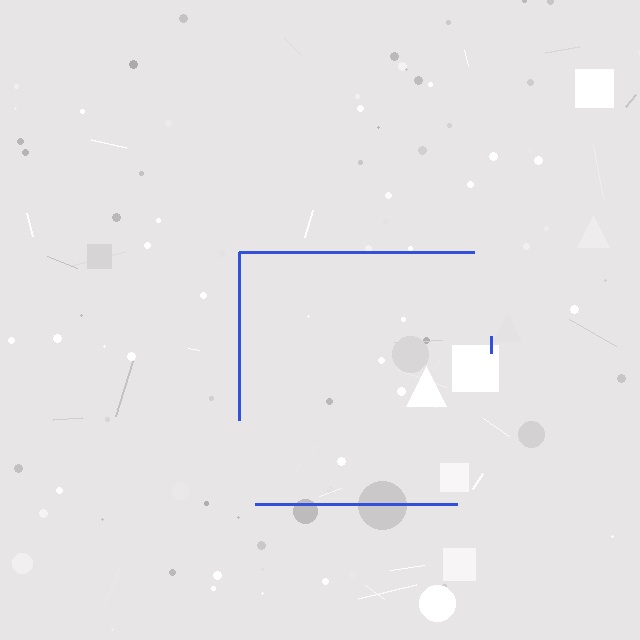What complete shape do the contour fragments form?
The contour fragments form a square.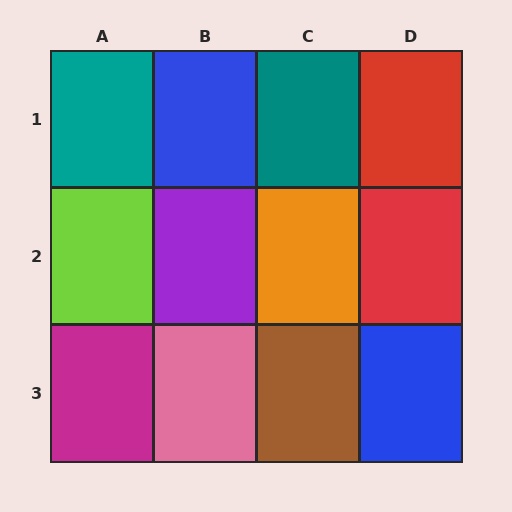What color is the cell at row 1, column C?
Teal.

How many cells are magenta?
1 cell is magenta.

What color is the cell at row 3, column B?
Pink.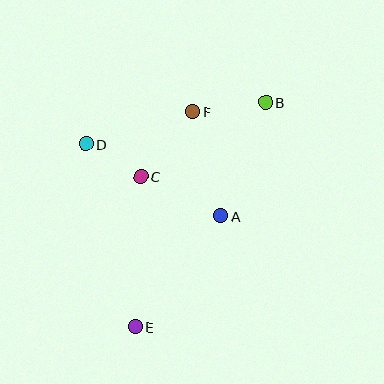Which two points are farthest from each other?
Points B and E are farthest from each other.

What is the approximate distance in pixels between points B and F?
The distance between B and F is approximately 73 pixels.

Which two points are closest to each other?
Points C and D are closest to each other.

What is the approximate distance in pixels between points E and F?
The distance between E and F is approximately 222 pixels.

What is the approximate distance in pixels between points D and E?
The distance between D and E is approximately 189 pixels.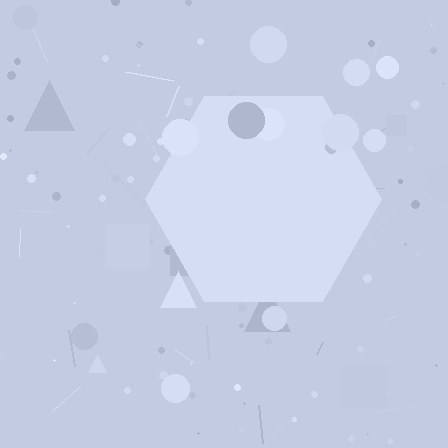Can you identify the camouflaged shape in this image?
The camouflaged shape is a hexagon.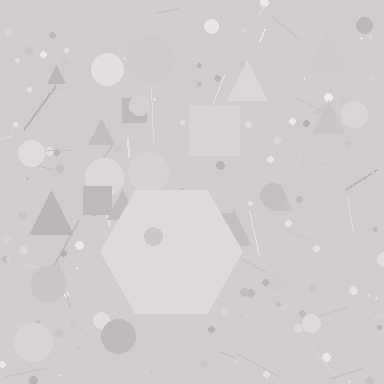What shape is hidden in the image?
A hexagon is hidden in the image.